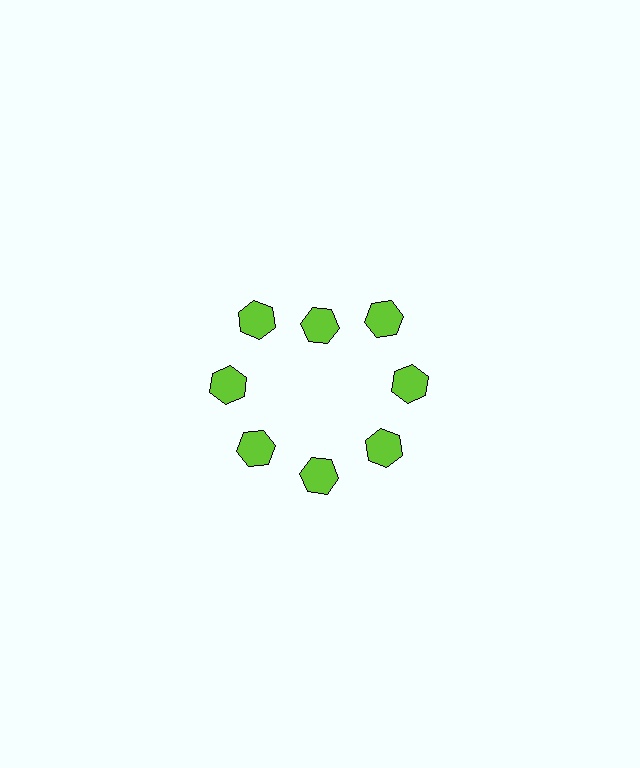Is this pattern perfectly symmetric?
No. The 8 lime hexagons are arranged in a ring, but one element near the 12 o'clock position is pulled inward toward the center, breaking the 8-fold rotational symmetry.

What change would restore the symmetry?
The symmetry would be restored by moving it outward, back onto the ring so that all 8 hexagons sit at equal angles and equal distance from the center.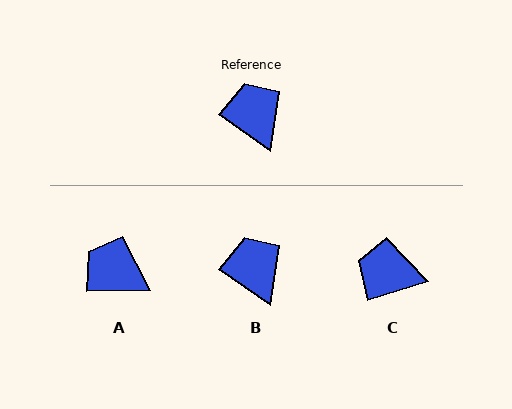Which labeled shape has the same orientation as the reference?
B.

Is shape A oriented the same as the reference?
No, it is off by about 36 degrees.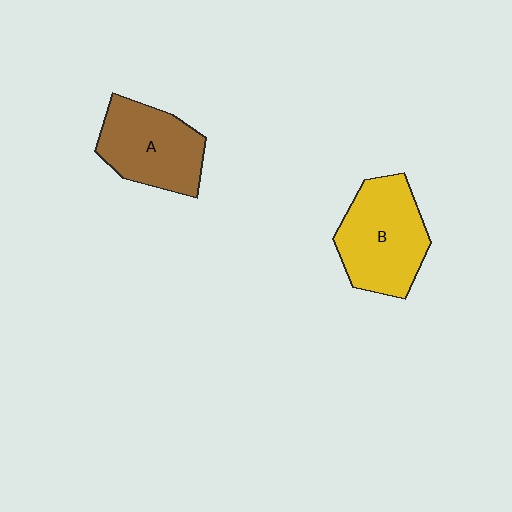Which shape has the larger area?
Shape B (yellow).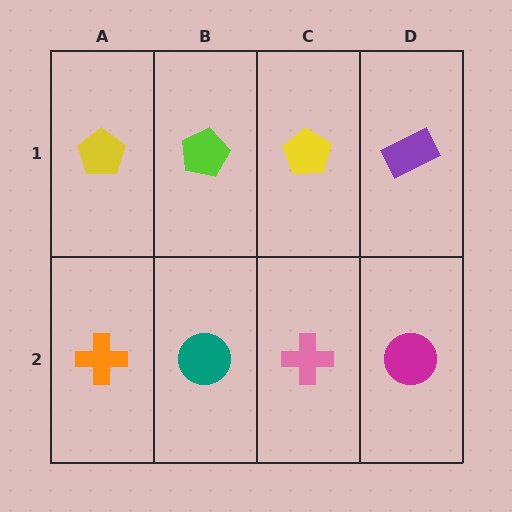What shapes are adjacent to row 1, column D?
A magenta circle (row 2, column D), a yellow pentagon (row 1, column C).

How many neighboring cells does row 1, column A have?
2.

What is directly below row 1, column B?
A teal circle.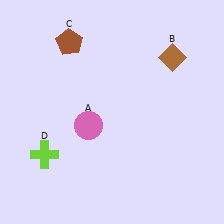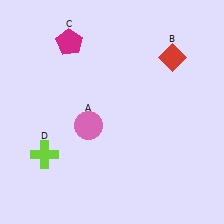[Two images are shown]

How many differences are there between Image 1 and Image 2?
There are 2 differences between the two images.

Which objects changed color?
B changed from brown to red. C changed from brown to magenta.